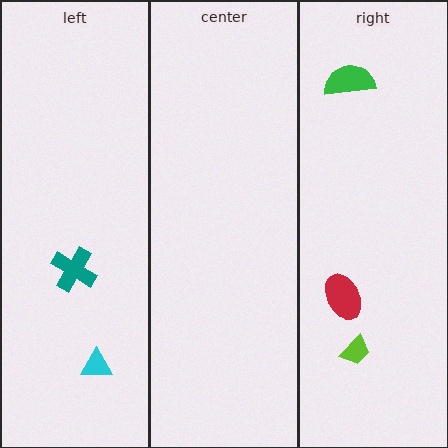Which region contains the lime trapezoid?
The right region.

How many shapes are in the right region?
3.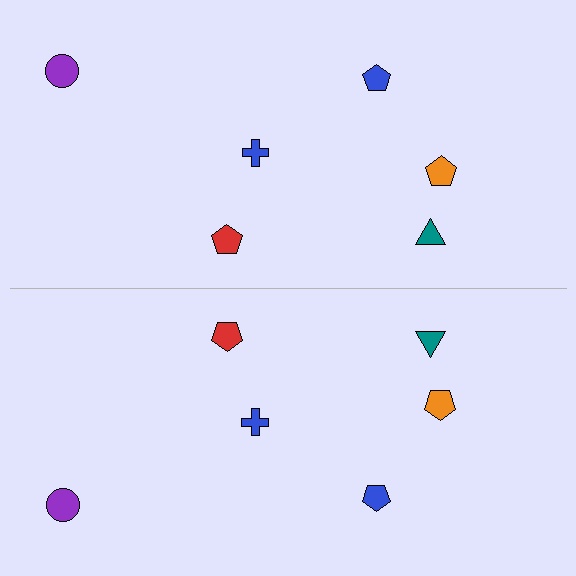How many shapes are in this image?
There are 12 shapes in this image.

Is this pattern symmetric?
Yes, this pattern has bilateral (reflection) symmetry.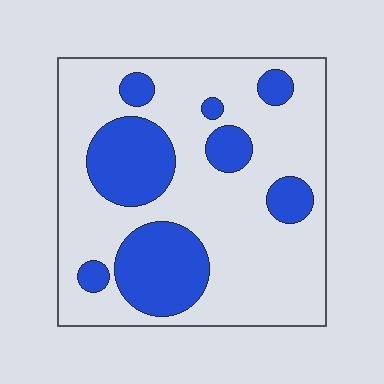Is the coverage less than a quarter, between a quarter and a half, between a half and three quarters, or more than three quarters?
Between a quarter and a half.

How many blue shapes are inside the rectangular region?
8.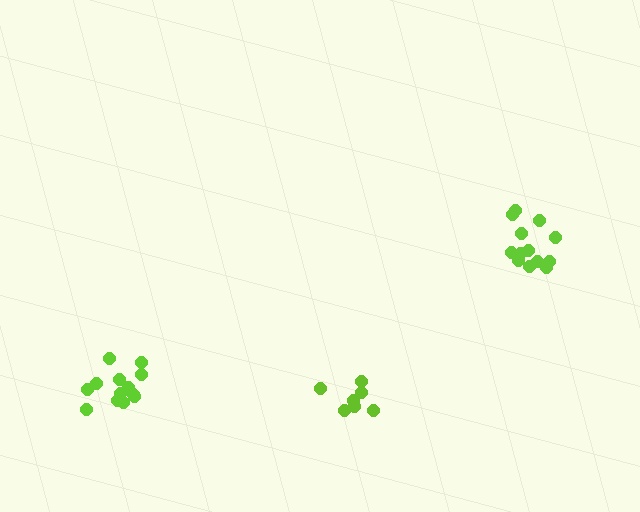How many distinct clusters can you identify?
There are 3 distinct clusters.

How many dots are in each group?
Group 1: 13 dots, Group 2: 7 dots, Group 3: 13 dots (33 total).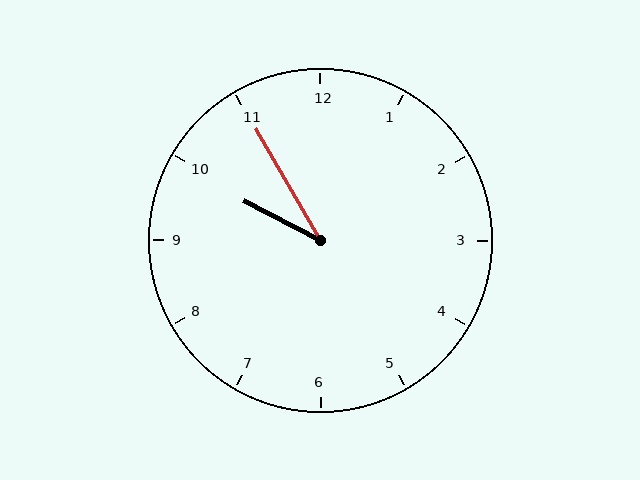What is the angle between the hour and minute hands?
Approximately 32 degrees.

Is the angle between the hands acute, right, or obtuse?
It is acute.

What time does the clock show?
9:55.